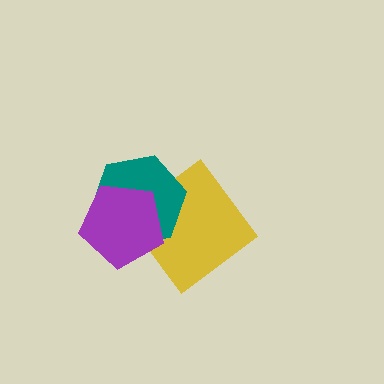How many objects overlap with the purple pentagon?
2 objects overlap with the purple pentagon.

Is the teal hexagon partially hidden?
Yes, it is partially covered by another shape.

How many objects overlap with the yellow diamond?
2 objects overlap with the yellow diamond.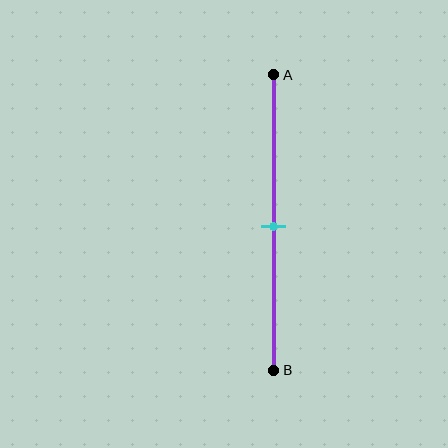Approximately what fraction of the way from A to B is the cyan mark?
The cyan mark is approximately 50% of the way from A to B.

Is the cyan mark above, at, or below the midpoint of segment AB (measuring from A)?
The cyan mark is approximately at the midpoint of segment AB.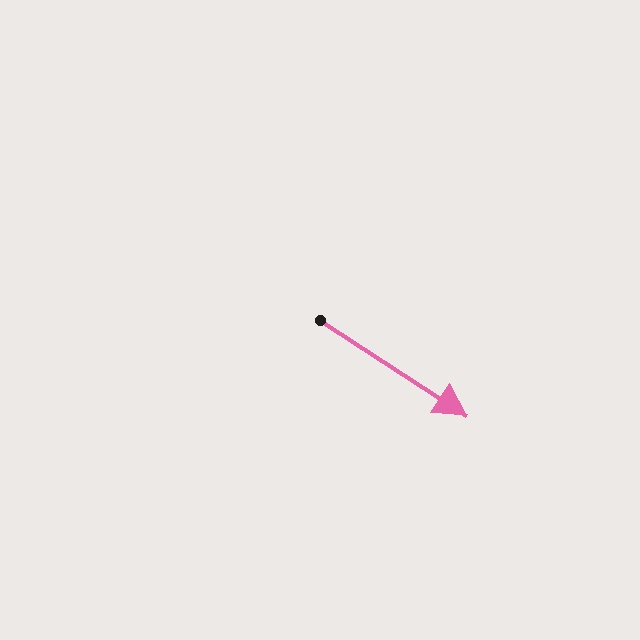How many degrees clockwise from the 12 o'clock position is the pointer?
Approximately 123 degrees.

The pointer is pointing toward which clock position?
Roughly 4 o'clock.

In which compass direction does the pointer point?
Southeast.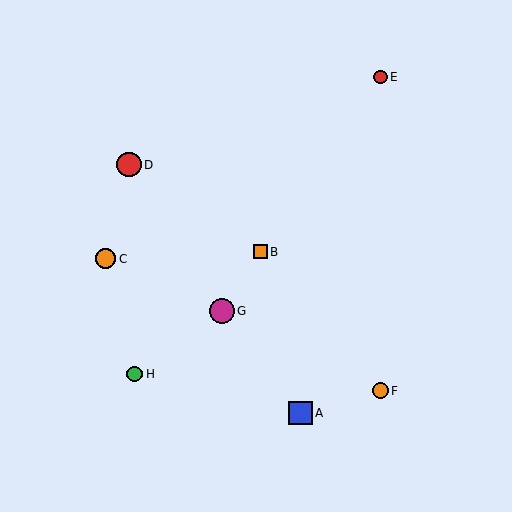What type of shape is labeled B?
Shape B is an orange square.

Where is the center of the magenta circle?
The center of the magenta circle is at (222, 311).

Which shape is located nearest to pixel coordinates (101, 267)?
The orange circle (labeled C) at (106, 259) is nearest to that location.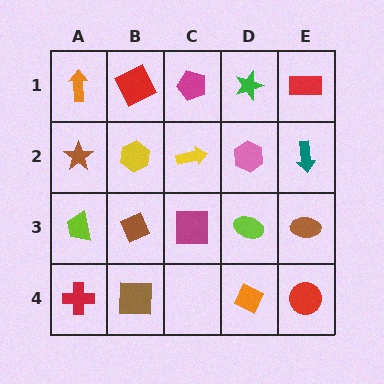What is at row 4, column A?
A red cross.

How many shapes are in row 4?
4 shapes.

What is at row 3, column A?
A lime trapezoid.